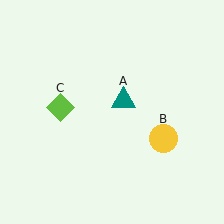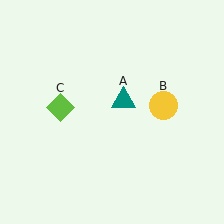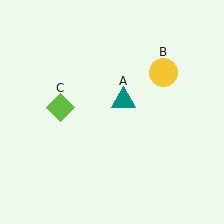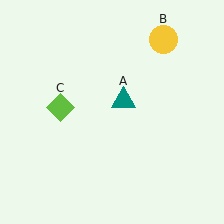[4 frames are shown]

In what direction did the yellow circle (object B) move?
The yellow circle (object B) moved up.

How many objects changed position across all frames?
1 object changed position: yellow circle (object B).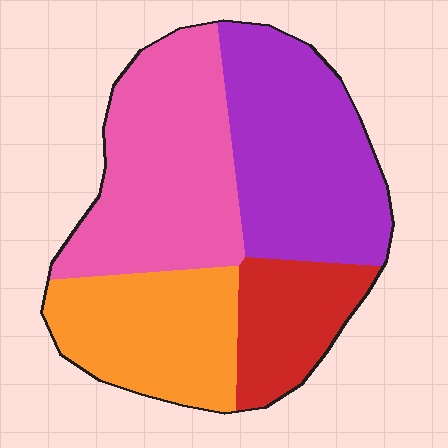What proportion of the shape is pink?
Pink covers around 30% of the shape.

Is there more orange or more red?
Orange.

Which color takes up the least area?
Red, at roughly 15%.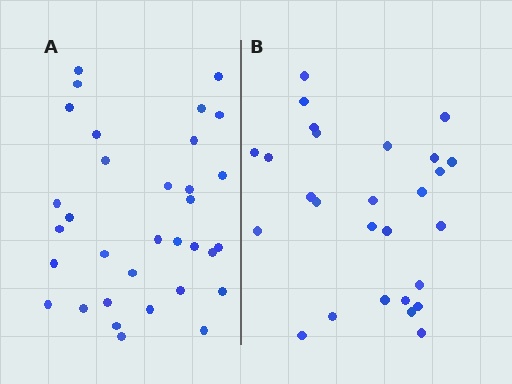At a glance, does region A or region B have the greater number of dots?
Region A (the left region) has more dots.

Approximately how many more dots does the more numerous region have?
Region A has about 6 more dots than region B.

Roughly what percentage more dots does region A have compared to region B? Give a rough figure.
About 20% more.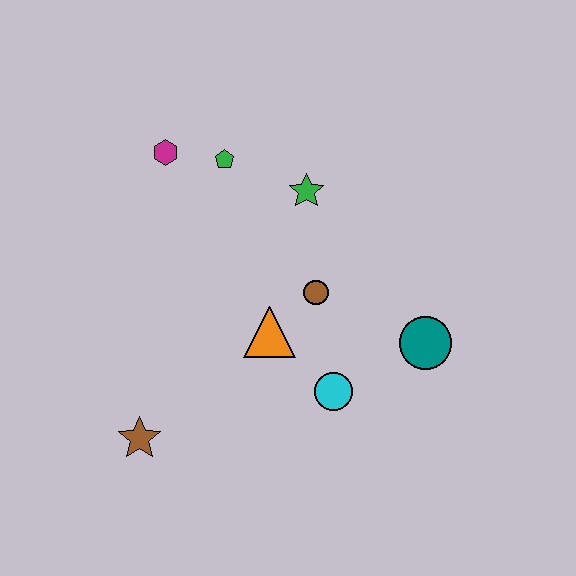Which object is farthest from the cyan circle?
The magenta hexagon is farthest from the cyan circle.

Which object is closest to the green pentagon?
The magenta hexagon is closest to the green pentagon.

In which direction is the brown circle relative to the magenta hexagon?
The brown circle is to the right of the magenta hexagon.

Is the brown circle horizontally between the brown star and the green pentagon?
No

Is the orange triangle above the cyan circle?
Yes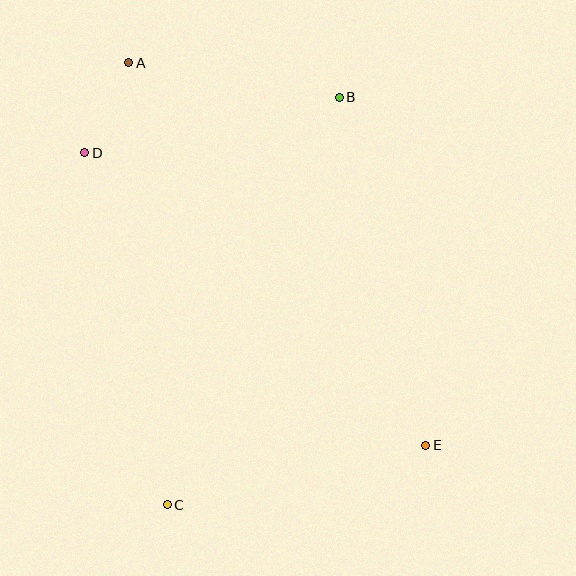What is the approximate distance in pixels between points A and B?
The distance between A and B is approximately 214 pixels.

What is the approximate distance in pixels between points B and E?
The distance between B and E is approximately 358 pixels.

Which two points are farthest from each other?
Points A and E are farthest from each other.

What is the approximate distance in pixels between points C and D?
The distance between C and D is approximately 361 pixels.